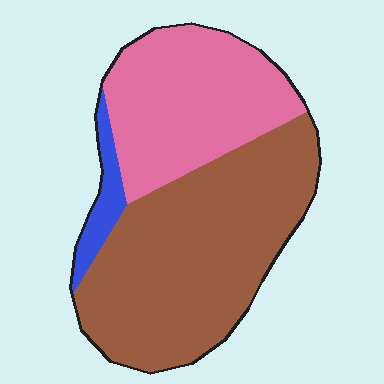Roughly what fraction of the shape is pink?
Pink covers about 35% of the shape.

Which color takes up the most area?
Brown, at roughly 55%.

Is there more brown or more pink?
Brown.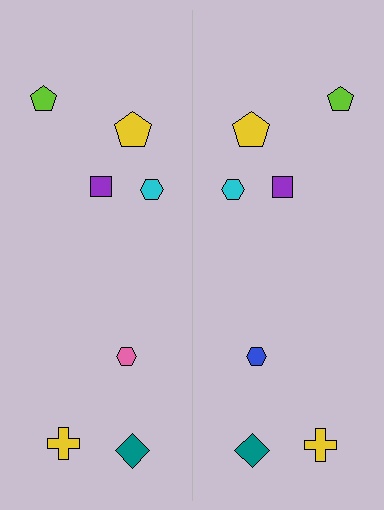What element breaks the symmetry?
The blue hexagon on the right side breaks the symmetry — its mirror counterpart is pink.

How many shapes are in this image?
There are 14 shapes in this image.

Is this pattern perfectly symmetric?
No, the pattern is not perfectly symmetric. The blue hexagon on the right side breaks the symmetry — its mirror counterpart is pink.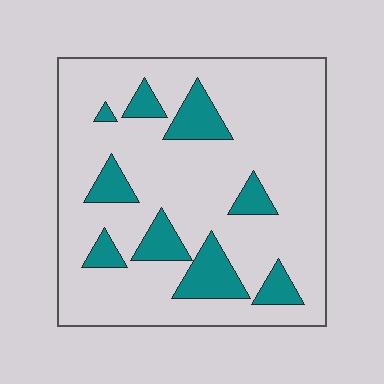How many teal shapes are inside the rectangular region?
9.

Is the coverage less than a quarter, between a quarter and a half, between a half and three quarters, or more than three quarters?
Less than a quarter.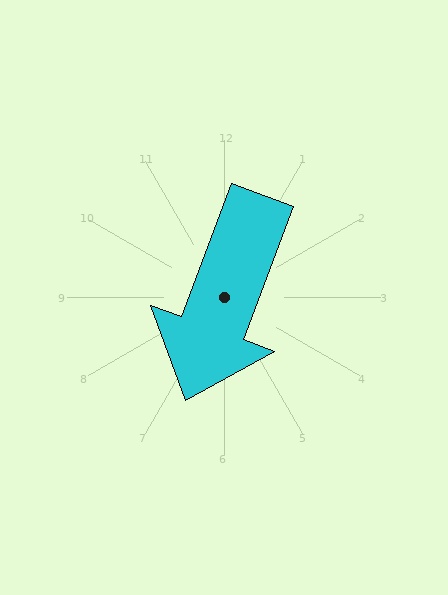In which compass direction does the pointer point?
South.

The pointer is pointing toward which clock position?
Roughly 7 o'clock.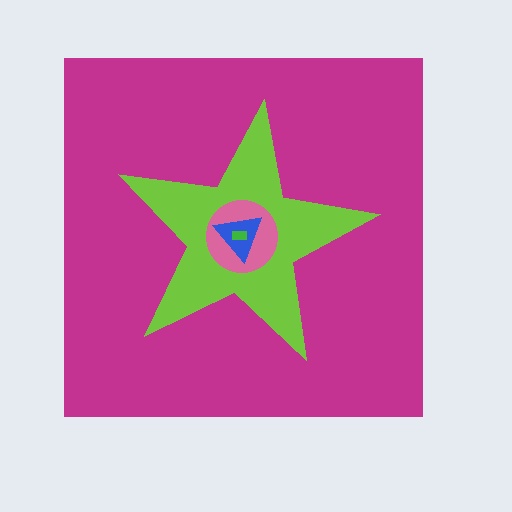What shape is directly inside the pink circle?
The blue triangle.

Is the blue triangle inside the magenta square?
Yes.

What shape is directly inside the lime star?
The pink circle.